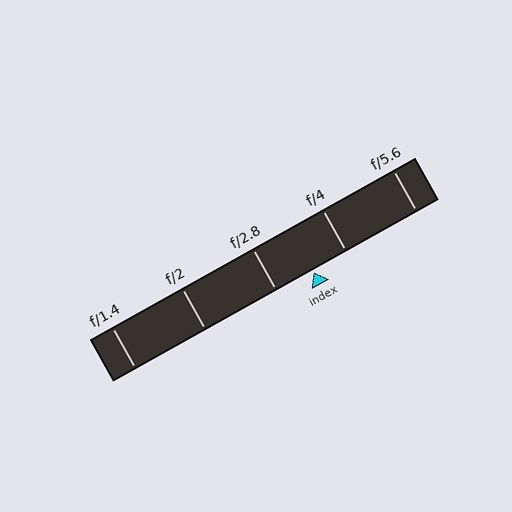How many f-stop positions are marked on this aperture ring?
There are 5 f-stop positions marked.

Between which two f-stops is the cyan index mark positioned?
The index mark is between f/2.8 and f/4.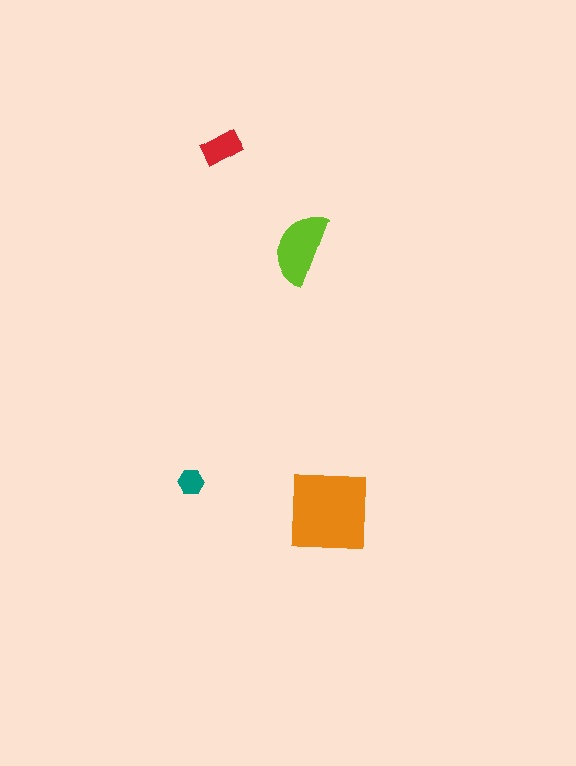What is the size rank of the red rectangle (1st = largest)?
3rd.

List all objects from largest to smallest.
The orange square, the lime semicircle, the red rectangle, the teal hexagon.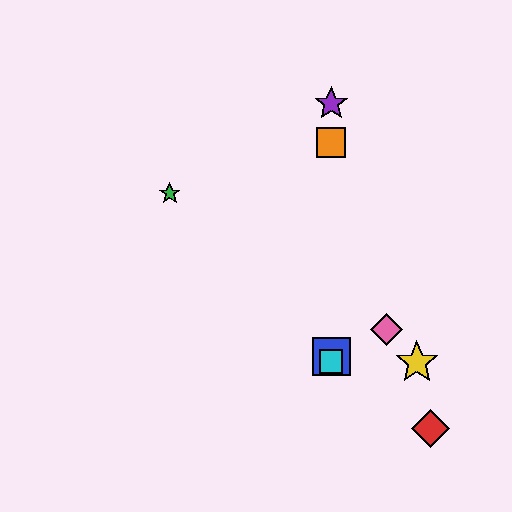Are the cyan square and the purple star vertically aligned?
Yes, both are at x≈331.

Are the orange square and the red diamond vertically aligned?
No, the orange square is at x≈331 and the red diamond is at x≈431.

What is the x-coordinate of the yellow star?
The yellow star is at x≈417.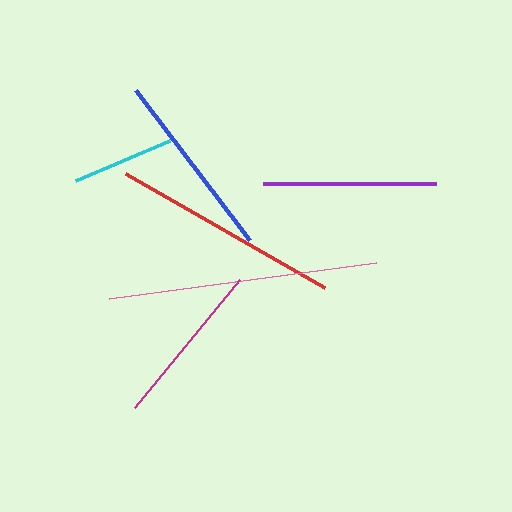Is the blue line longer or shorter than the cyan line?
The blue line is longer than the cyan line.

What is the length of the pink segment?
The pink segment is approximately 269 pixels long.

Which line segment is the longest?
The pink line is the longest at approximately 269 pixels.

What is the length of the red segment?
The red segment is approximately 230 pixels long.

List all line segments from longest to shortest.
From longest to shortest: pink, red, blue, purple, magenta, cyan.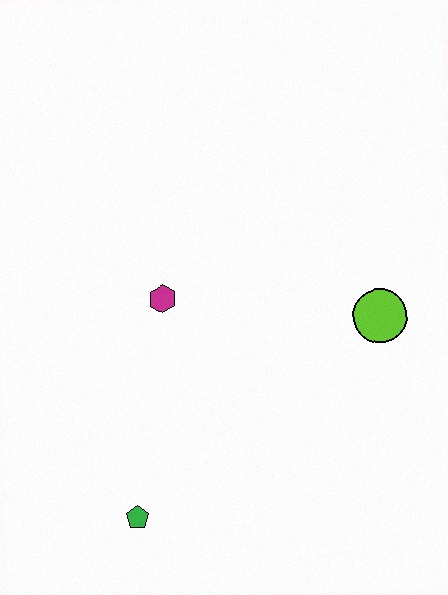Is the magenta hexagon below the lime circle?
No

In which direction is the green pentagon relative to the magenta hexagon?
The green pentagon is below the magenta hexagon.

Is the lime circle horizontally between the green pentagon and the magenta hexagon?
No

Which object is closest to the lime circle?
The magenta hexagon is closest to the lime circle.